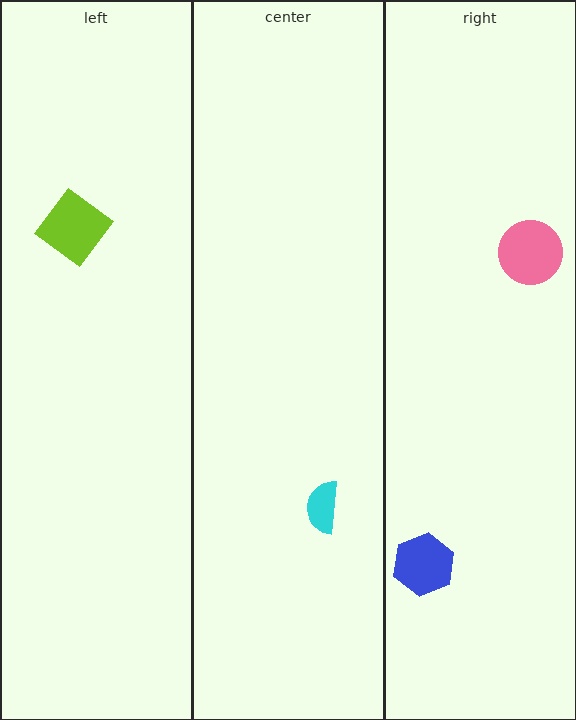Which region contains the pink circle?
The right region.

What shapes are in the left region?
The lime diamond.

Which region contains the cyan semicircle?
The center region.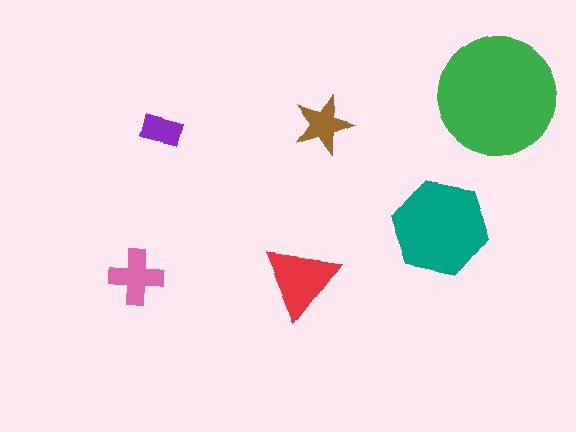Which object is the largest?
The green circle.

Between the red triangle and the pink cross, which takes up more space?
The red triangle.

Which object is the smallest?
The purple rectangle.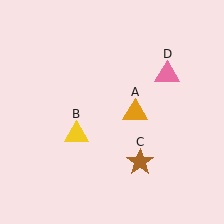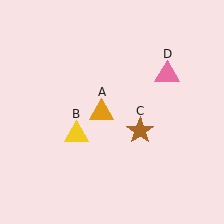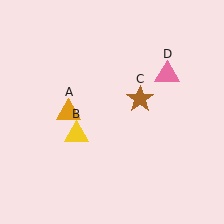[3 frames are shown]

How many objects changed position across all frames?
2 objects changed position: orange triangle (object A), brown star (object C).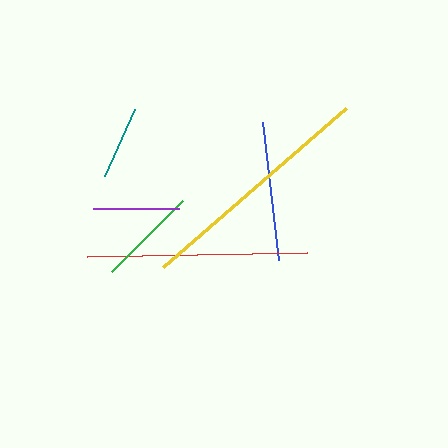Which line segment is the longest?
The yellow line is the longest at approximately 242 pixels.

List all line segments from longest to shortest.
From longest to shortest: yellow, red, blue, green, purple, teal.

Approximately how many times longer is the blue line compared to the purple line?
The blue line is approximately 1.6 times the length of the purple line.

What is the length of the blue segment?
The blue segment is approximately 139 pixels long.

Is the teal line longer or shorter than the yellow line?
The yellow line is longer than the teal line.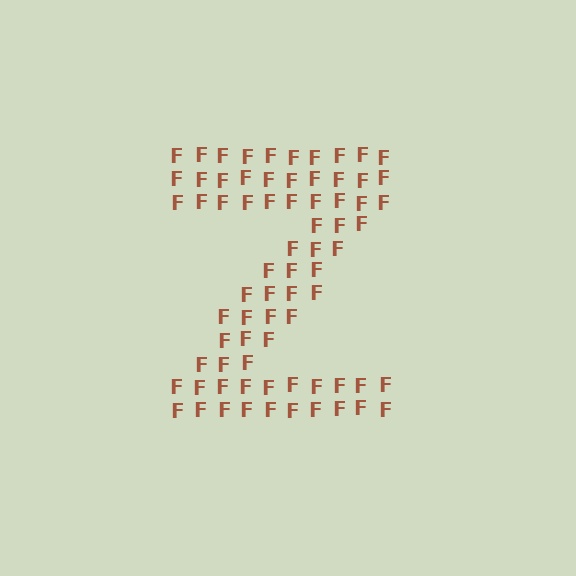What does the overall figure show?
The overall figure shows the letter Z.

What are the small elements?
The small elements are letter F's.